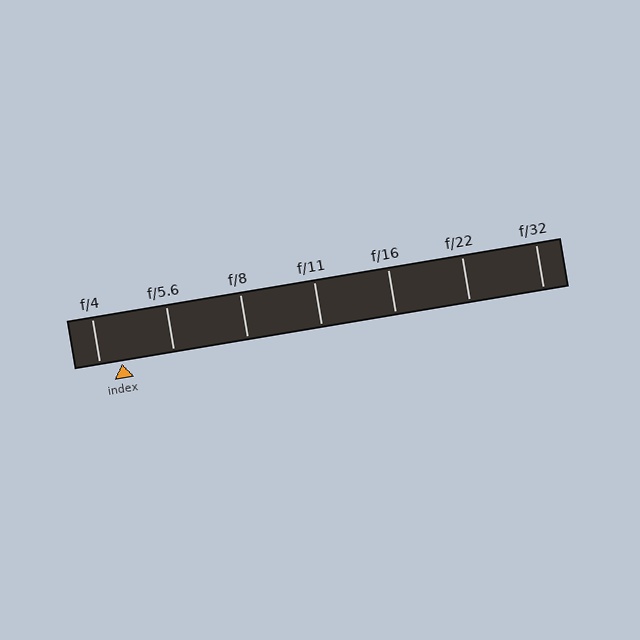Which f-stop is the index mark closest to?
The index mark is closest to f/4.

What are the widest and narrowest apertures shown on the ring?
The widest aperture shown is f/4 and the narrowest is f/32.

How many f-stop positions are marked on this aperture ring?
There are 7 f-stop positions marked.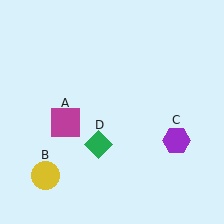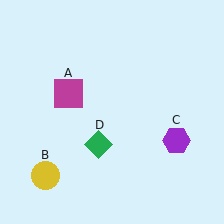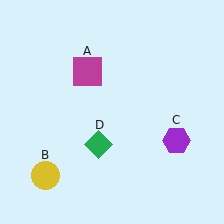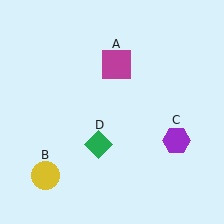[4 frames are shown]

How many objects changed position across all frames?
1 object changed position: magenta square (object A).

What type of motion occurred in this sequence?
The magenta square (object A) rotated clockwise around the center of the scene.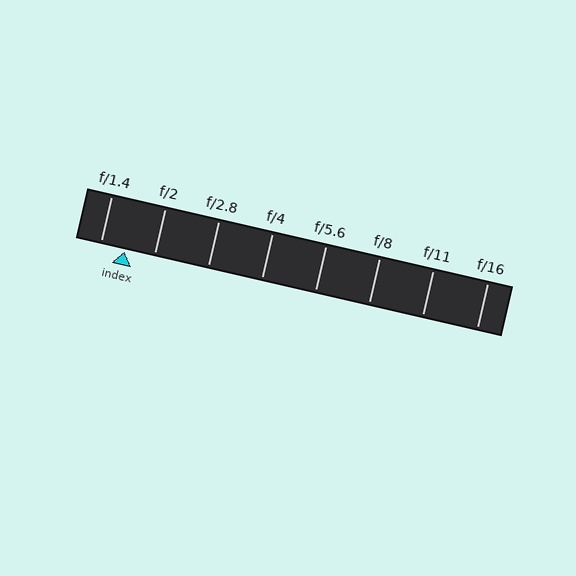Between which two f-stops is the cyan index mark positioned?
The index mark is between f/1.4 and f/2.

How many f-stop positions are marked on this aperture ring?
There are 8 f-stop positions marked.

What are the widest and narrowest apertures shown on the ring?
The widest aperture shown is f/1.4 and the narrowest is f/16.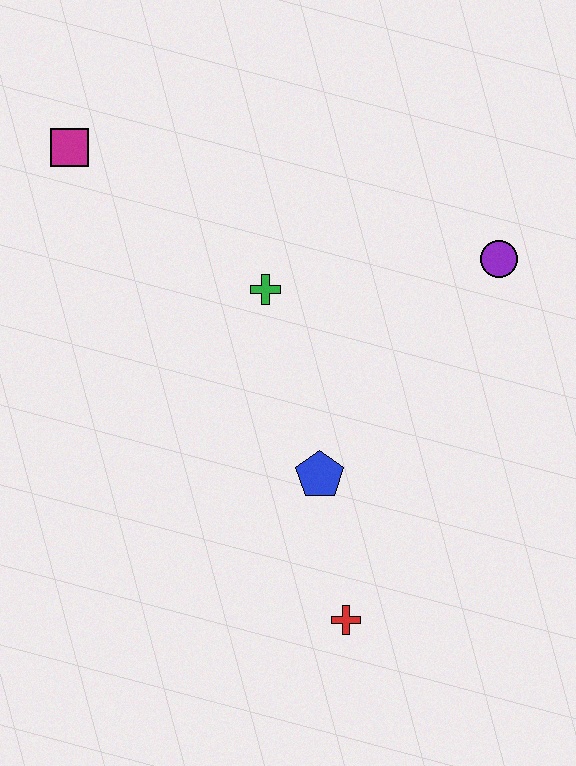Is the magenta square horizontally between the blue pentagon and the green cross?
No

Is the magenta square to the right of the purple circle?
No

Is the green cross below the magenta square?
Yes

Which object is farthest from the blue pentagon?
The magenta square is farthest from the blue pentagon.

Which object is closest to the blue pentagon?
The red cross is closest to the blue pentagon.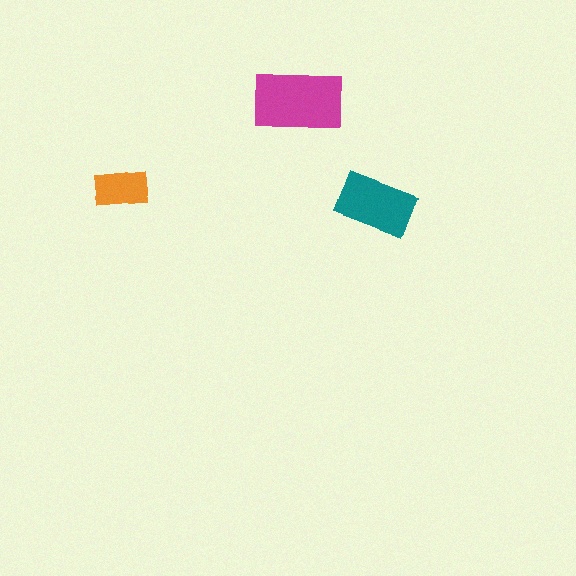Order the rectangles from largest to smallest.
the magenta one, the teal one, the orange one.